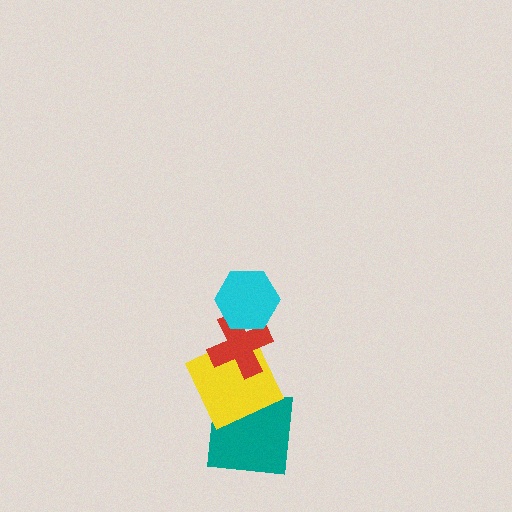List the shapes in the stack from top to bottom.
From top to bottom: the cyan hexagon, the red cross, the yellow square, the teal square.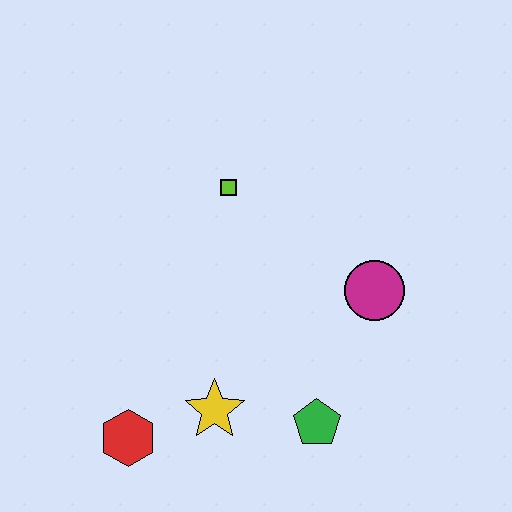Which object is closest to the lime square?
The magenta circle is closest to the lime square.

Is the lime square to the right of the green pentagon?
No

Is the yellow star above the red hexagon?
Yes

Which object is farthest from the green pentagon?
The lime square is farthest from the green pentagon.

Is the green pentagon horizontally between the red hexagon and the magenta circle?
Yes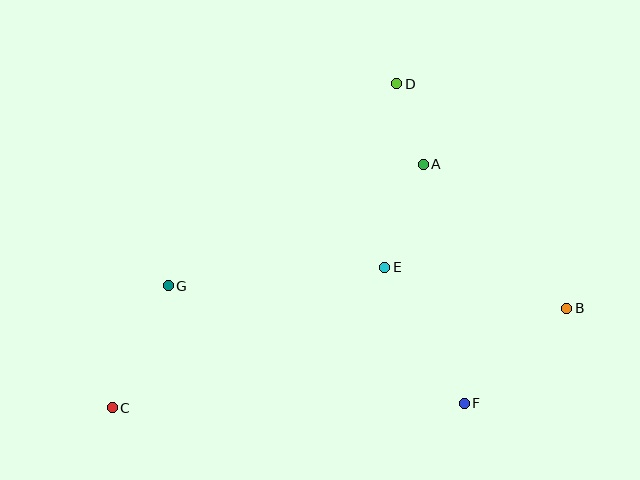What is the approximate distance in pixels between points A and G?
The distance between A and G is approximately 282 pixels.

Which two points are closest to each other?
Points A and D are closest to each other.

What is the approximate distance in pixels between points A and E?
The distance between A and E is approximately 110 pixels.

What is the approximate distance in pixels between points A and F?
The distance between A and F is approximately 242 pixels.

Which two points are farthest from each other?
Points B and C are farthest from each other.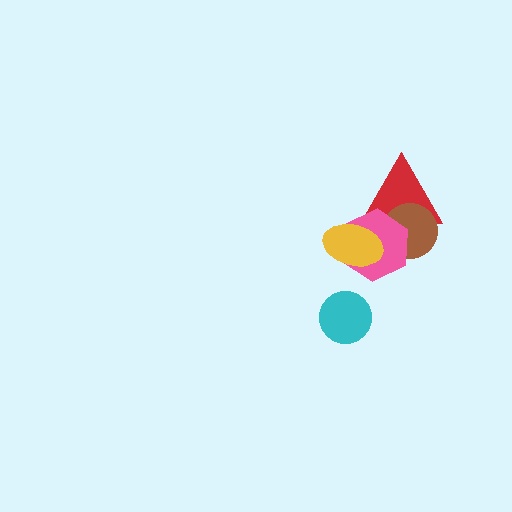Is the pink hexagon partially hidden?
Yes, it is partially covered by another shape.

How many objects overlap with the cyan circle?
0 objects overlap with the cyan circle.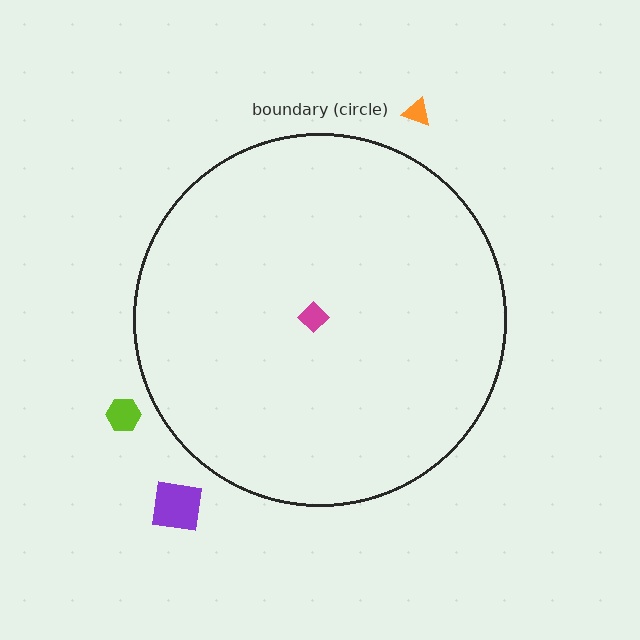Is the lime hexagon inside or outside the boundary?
Outside.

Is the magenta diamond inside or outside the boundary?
Inside.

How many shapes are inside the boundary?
1 inside, 3 outside.